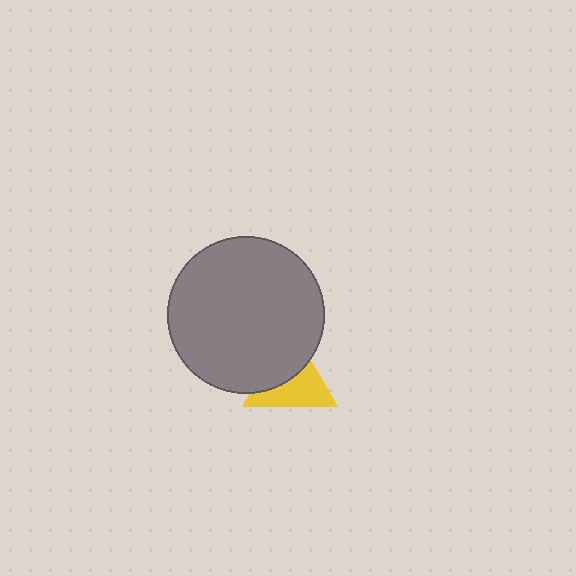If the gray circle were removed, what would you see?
You would see the complete yellow triangle.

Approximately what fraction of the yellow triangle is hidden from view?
Roughly 46% of the yellow triangle is hidden behind the gray circle.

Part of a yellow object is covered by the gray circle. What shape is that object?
It is a triangle.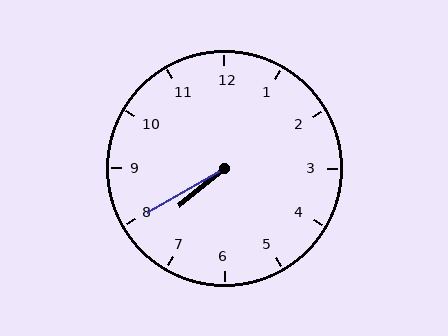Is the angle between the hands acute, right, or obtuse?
It is acute.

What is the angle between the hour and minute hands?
Approximately 10 degrees.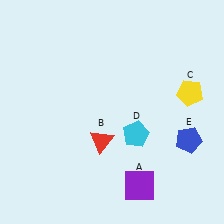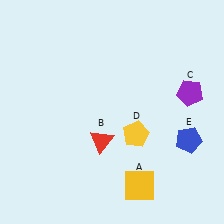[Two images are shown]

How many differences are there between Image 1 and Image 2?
There are 3 differences between the two images.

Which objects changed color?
A changed from purple to yellow. C changed from yellow to purple. D changed from cyan to yellow.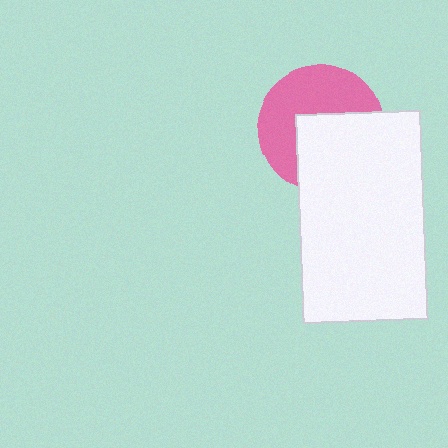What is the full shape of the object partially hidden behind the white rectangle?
The partially hidden object is a pink circle.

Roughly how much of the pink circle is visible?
About half of it is visible (roughly 53%).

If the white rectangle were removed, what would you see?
You would see the complete pink circle.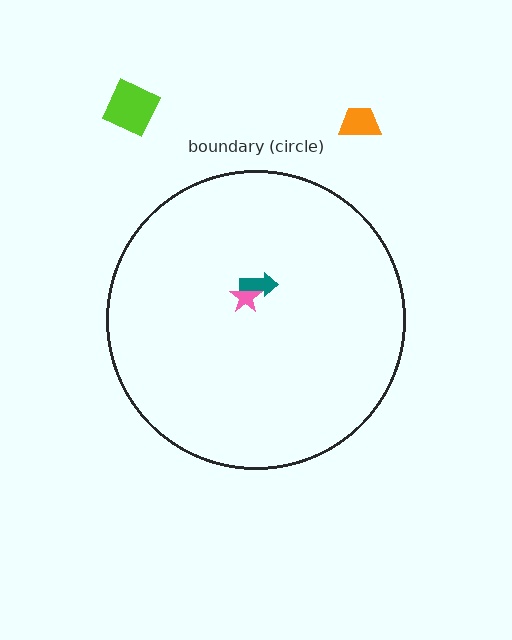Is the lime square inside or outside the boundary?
Outside.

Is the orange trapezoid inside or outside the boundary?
Outside.